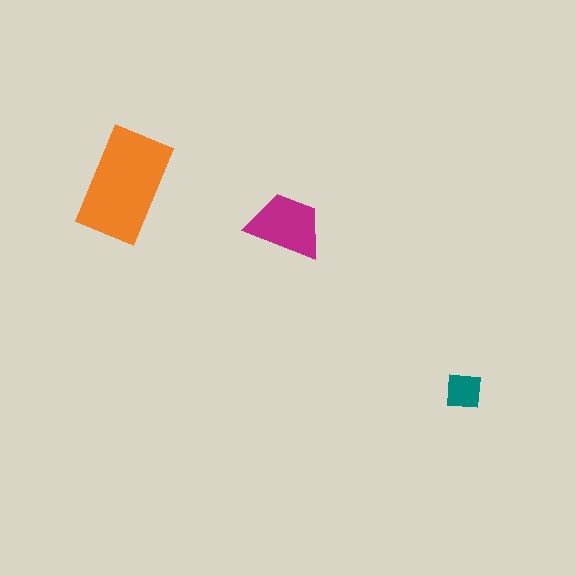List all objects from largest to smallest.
The orange rectangle, the magenta trapezoid, the teal square.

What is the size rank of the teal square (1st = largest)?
3rd.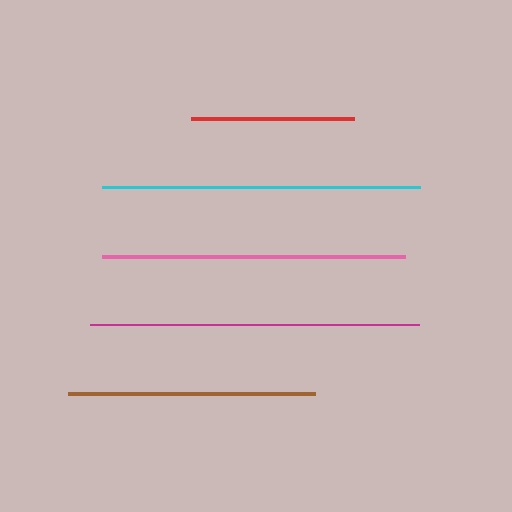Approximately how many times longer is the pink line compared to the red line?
The pink line is approximately 1.9 times the length of the red line.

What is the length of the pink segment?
The pink segment is approximately 303 pixels long.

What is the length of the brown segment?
The brown segment is approximately 247 pixels long.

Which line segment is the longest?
The magenta line is the longest at approximately 329 pixels.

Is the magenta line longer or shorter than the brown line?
The magenta line is longer than the brown line.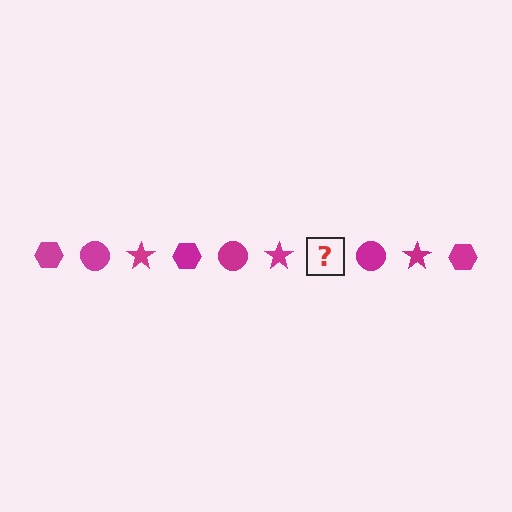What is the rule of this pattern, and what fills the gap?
The rule is that the pattern cycles through hexagon, circle, star shapes in magenta. The gap should be filled with a magenta hexagon.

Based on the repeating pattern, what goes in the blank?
The blank should be a magenta hexagon.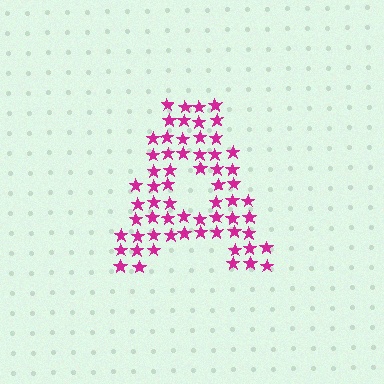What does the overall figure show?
The overall figure shows the letter A.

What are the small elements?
The small elements are stars.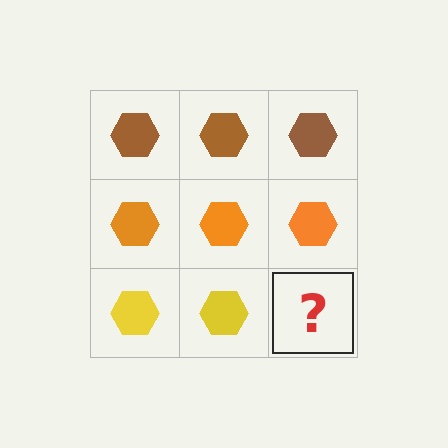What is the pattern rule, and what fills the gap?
The rule is that each row has a consistent color. The gap should be filled with a yellow hexagon.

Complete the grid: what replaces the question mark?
The question mark should be replaced with a yellow hexagon.